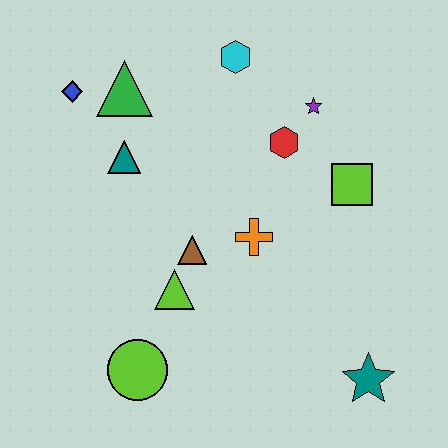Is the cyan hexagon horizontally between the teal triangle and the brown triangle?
No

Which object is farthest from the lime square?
The blue diamond is farthest from the lime square.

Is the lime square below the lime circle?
No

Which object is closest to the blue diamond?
The green triangle is closest to the blue diamond.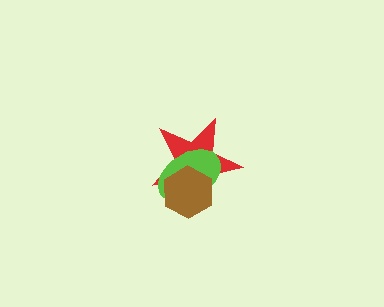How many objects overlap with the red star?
2 objects overlap with the red star.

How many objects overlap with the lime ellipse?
2 objects overlap with the lime ellipse.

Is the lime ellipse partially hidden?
Yes, it is partially covered by another shape.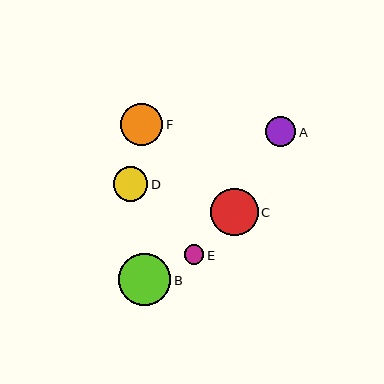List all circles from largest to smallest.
From largest to smallest: B, C, F, D, A, E.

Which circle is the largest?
Circle B is the largest with a size of approximately 52 pixels.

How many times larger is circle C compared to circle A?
Circle C is approximately 1.6 times the size of circle A.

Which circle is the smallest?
Circle E is the smallest with a size of approximately 20 pixels.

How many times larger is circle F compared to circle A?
Circle F is approximately 1.4 times the size of circle A.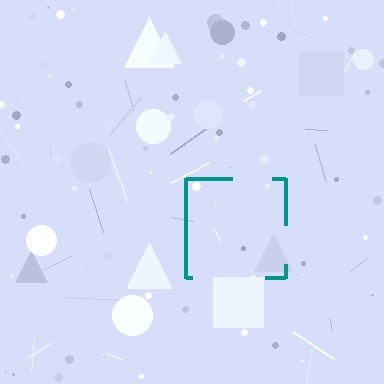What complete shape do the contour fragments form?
The contour fragments form a square.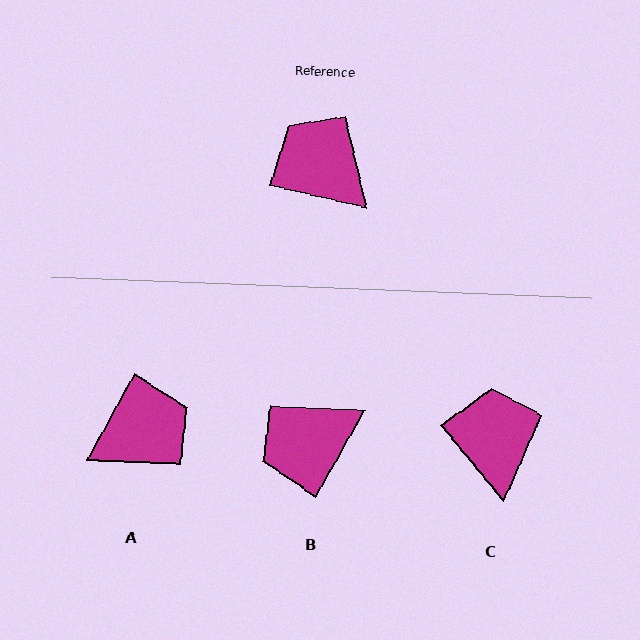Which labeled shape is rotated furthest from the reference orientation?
A, about 106 degrees away.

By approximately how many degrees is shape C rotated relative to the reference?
Approximately 37 degrees clockwise.